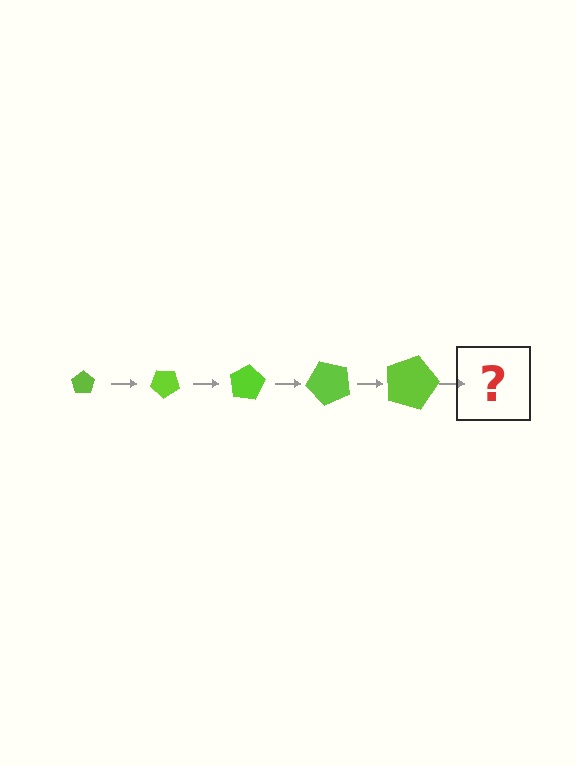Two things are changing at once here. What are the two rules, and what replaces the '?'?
The two rules are that the pentagon grows larger each step and it rotates 40 degrees each step. The '?' should be a pentagon, larger than the previous one and rotated 200 degrees from the start.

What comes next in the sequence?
The next element should be a pentagon, larger than the previous one and rotated 200 degrees from the start.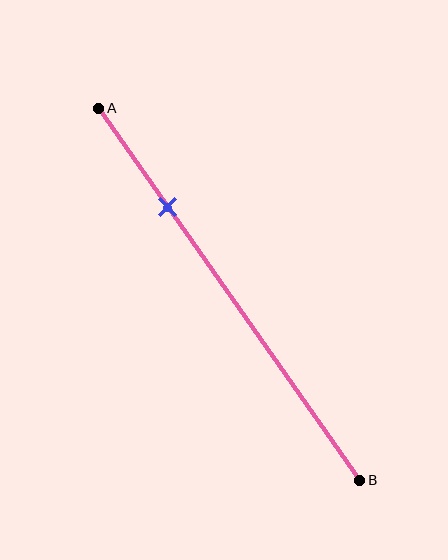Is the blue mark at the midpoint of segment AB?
No, the mark is at about 25% from A, not at the 50% midpoint.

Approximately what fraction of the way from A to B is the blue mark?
The blue mark is approximately 25% of the way from A to B.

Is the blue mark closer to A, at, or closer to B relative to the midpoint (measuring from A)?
The blue mark is closer to point A than the midpoint of segment AB.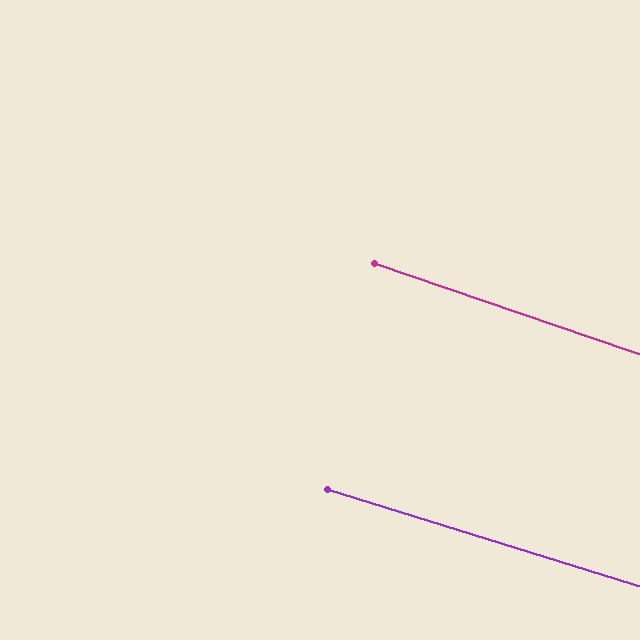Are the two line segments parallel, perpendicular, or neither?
Parallel — their directions differ by only 1.7°.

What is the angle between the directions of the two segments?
Approximately 2 degrees.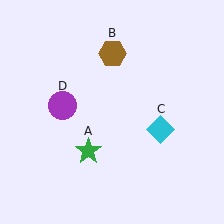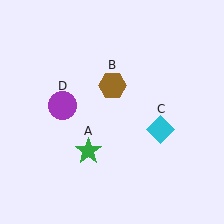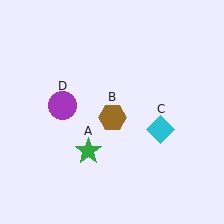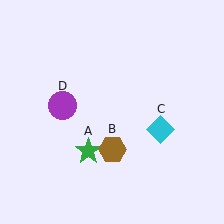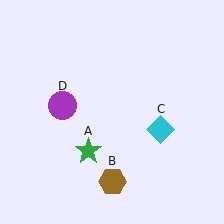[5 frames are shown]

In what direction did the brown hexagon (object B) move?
The brown hexagon (object B) moved down.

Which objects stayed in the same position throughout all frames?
Green star (object A) and cyan diamond (object C) and purple circle (object D) remained stationary.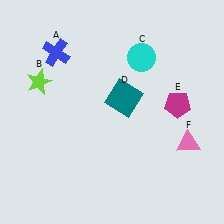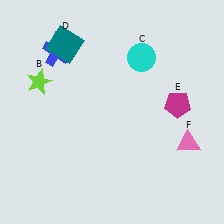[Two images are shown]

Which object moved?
The teal square (D) moved left.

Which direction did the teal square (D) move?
The teal square (D) moved left.